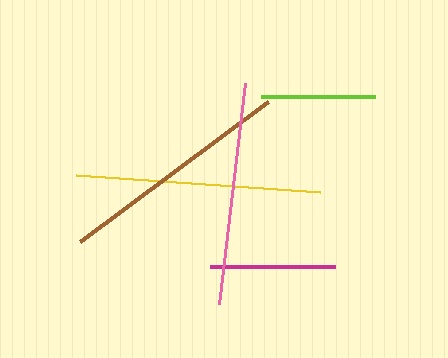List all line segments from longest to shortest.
From longest to shortest: yellow, brown, pink, magenta, lime.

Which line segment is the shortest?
The lime line is the shortest at approximately 114 pixels.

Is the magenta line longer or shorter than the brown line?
The brown line is longer than the magenta line.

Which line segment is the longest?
The yellow line is the longest at approximately 245 pixels.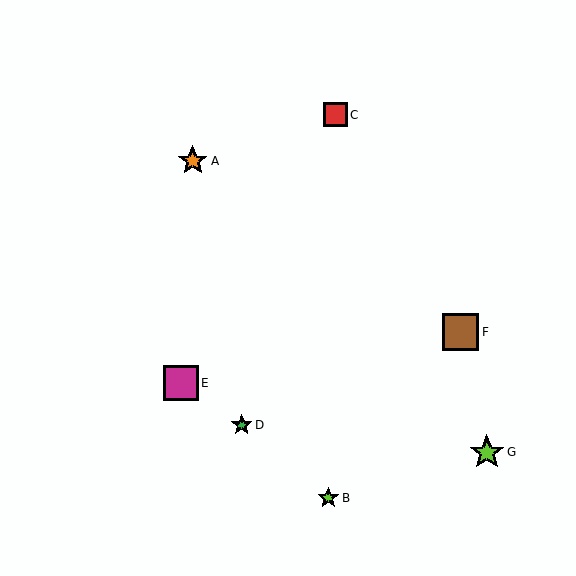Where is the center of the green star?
The center of the green star is at (242, 425).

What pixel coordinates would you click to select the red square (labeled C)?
Click at (335, 115) to select the red square C.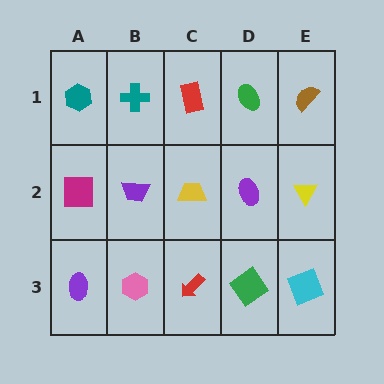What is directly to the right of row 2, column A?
A purple trapezoid.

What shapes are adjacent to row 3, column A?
A magenta square (row 2, column A), a pink hexagon (row 3, column B).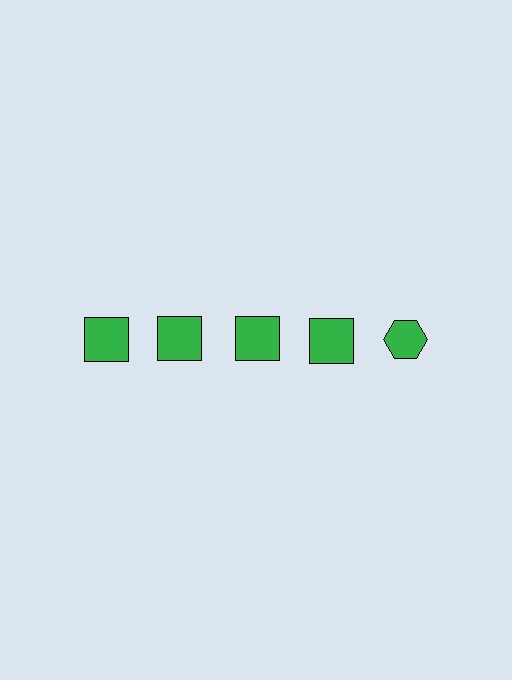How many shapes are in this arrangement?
There are 5 shapes arranged in a grid pattern.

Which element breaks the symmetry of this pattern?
The green hexagon in the top row, rightmost column breaks the symmetry. All other shapes are green squares.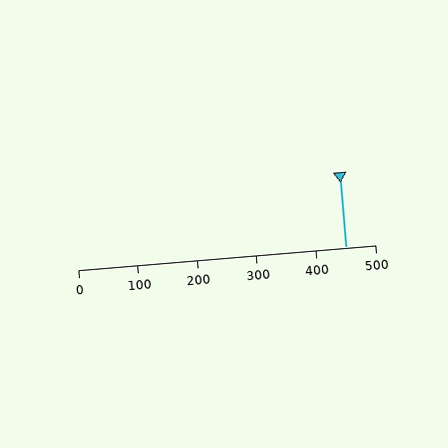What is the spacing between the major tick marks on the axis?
The major ticks are spaced 100 apart.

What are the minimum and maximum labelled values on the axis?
The axis runs from 0 to 500.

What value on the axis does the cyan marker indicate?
The marker indicates approximately 450.